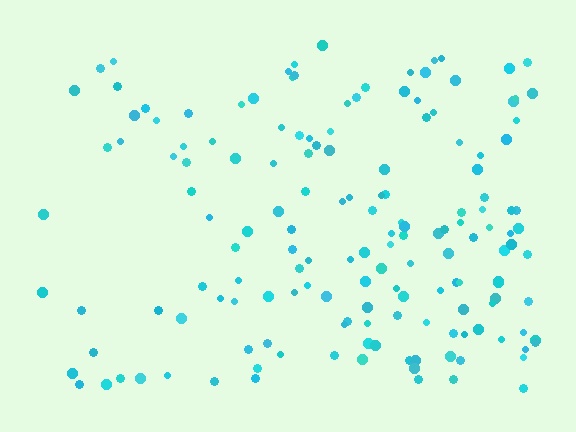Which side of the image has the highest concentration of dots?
The right.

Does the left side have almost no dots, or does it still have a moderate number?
Still a moderate number, just noticeably fewer than the right.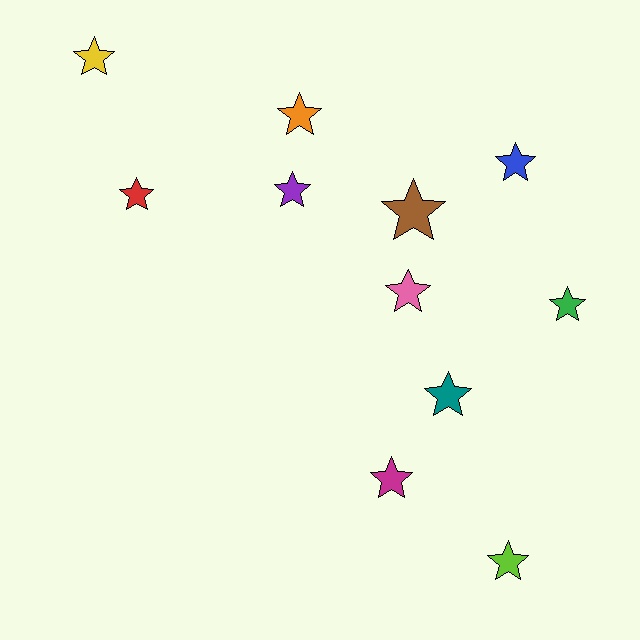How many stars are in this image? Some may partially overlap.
There are 11 stars.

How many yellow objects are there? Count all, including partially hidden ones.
There is 1 yellow object.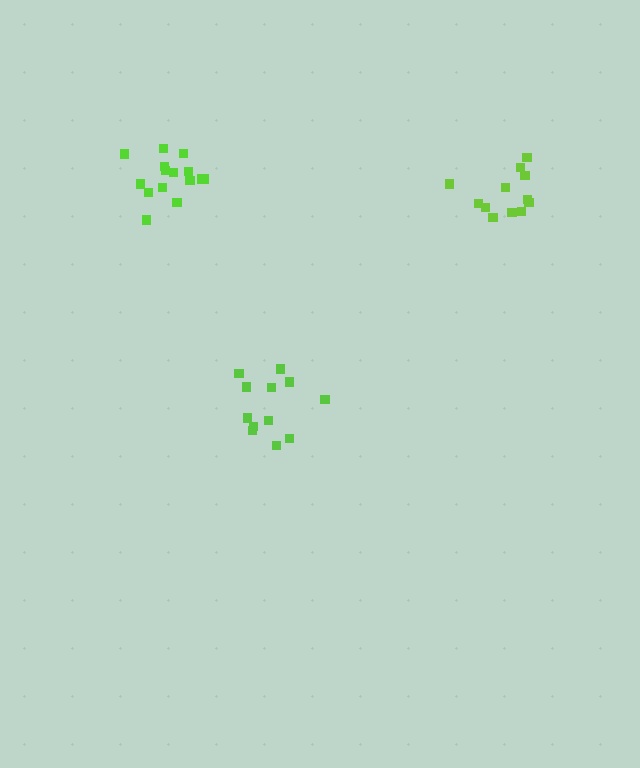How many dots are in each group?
Group 1: 12 dots, Group 2: 15 dots, Group 3: 12 dots (39 total).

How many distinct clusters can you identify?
There are 3 distinct clusters.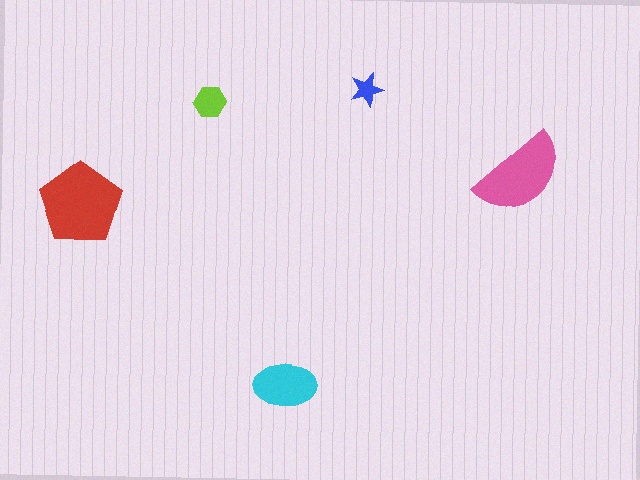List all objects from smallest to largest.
The blue star, the lime hexagon, the cyan ellipse, the pink semicircle, the red pentagon.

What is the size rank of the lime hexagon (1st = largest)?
4th.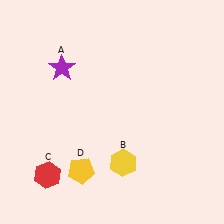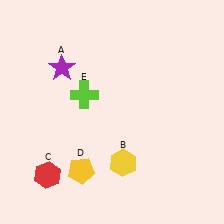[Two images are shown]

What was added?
A lime cross (E) was added in Image 2.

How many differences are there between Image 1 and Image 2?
There is 1 difference between the two images.